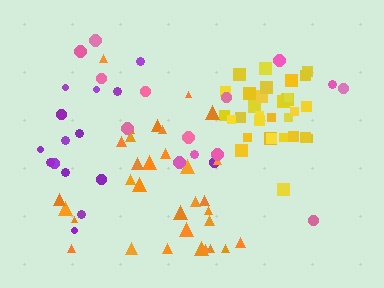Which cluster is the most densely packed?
Yellow.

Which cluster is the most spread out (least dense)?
Pink.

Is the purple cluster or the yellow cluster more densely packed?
Yellow.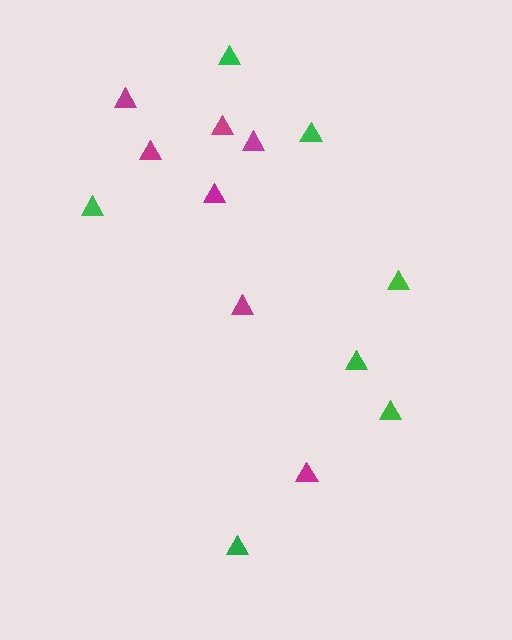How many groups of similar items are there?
There are 2 groups: one group of magenta triangles (7) and one group of green triangles (7).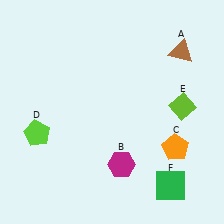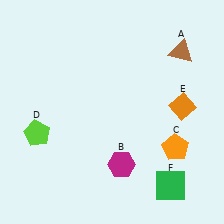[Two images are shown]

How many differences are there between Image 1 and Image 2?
There is 1 difference between the two images.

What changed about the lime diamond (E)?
In Image 1, E is lime. In Image 2, it changed to orange.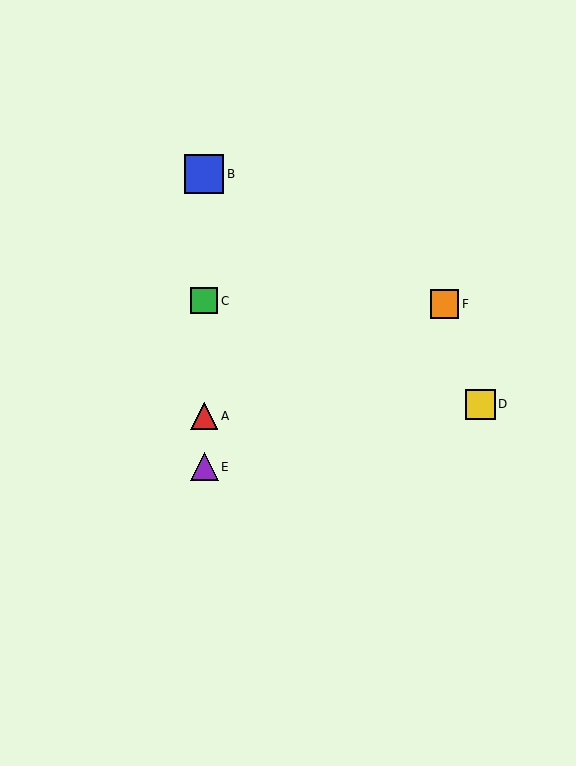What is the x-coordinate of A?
Object A is at x≈204.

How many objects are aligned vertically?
4 objects (A, B, C, E) are aligned vertically.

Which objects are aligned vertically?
Objects A, B, C, E are aligned vertically.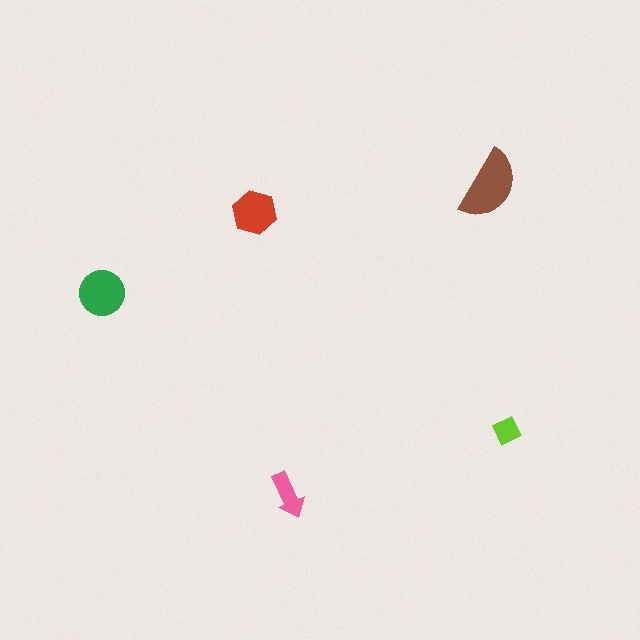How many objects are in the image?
There are 5 objects in the image.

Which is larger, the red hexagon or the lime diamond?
The red hexagon.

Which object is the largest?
The brown semicircle.